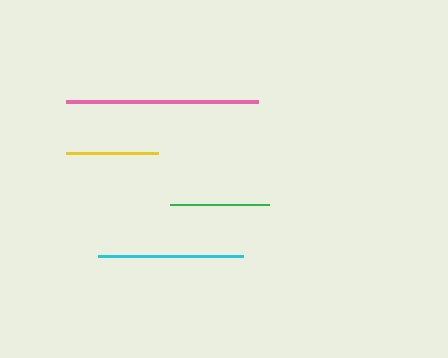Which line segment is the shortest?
The yellow line is the shortest at approximately 92 pixels.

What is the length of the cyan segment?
The cyan segment is approximately 144 pixels long.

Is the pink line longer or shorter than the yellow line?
The pink line is longer than the yellow line.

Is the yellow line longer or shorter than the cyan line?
The cyan line is longer than the yellow line.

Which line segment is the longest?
The pink line is the longest at approximately 193 pixels.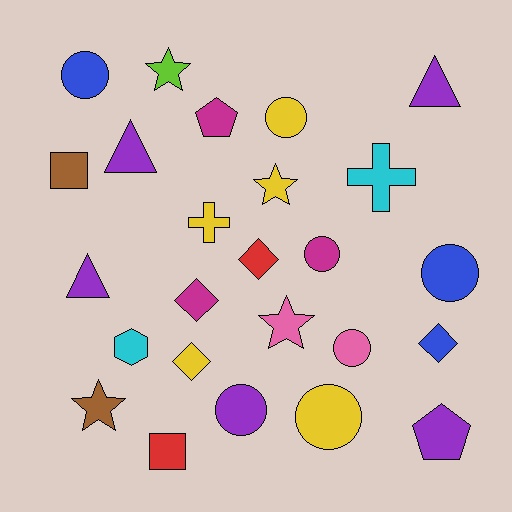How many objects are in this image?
There are 25 objects.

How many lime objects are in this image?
There is 1 lime object.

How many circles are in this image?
There are 7 circles.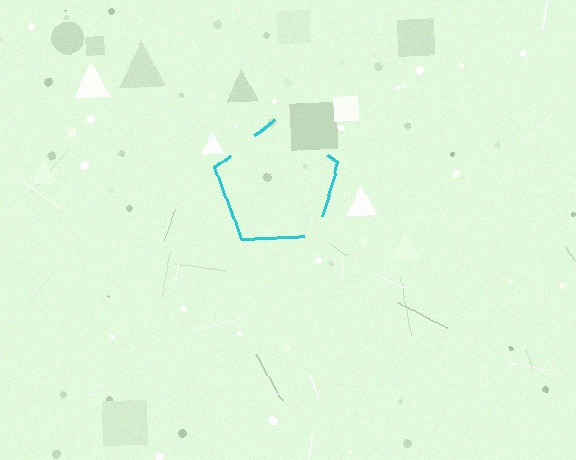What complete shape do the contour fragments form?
The contour fragments form a pentagon.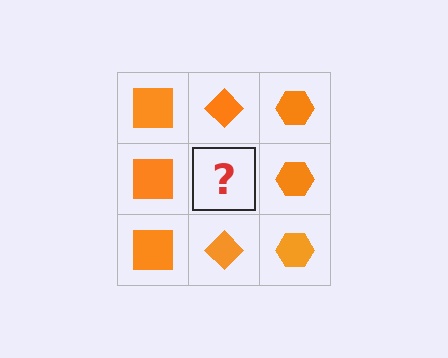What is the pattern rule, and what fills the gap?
The rule is that each column has a consistent shape. The gap should be filled with an orange diamond.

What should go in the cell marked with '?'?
The missing cell should contain an orange diamond.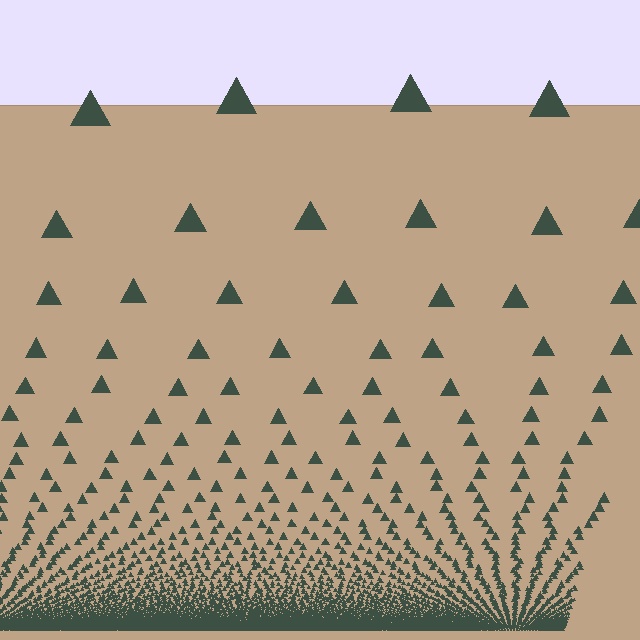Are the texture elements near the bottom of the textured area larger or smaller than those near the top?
Smaller. The gradient is inverted — elements near the bottom are smaller and denser.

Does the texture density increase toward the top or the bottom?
Density increases toward the bottom.